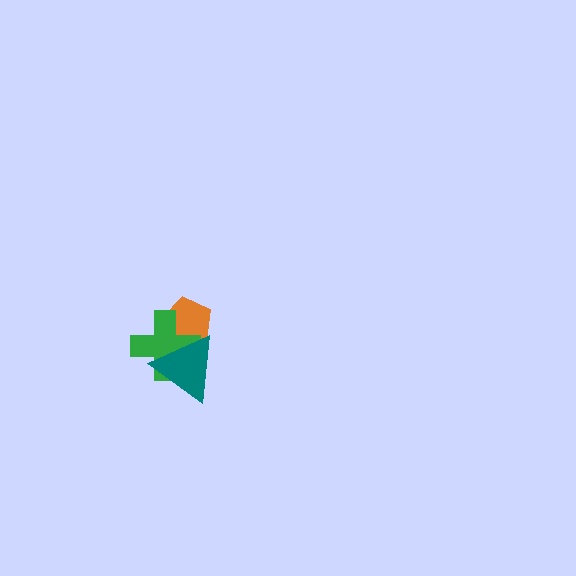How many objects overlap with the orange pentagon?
2 objects overlap with the orange pentagon.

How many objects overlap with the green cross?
2 objects overlap with the green cross.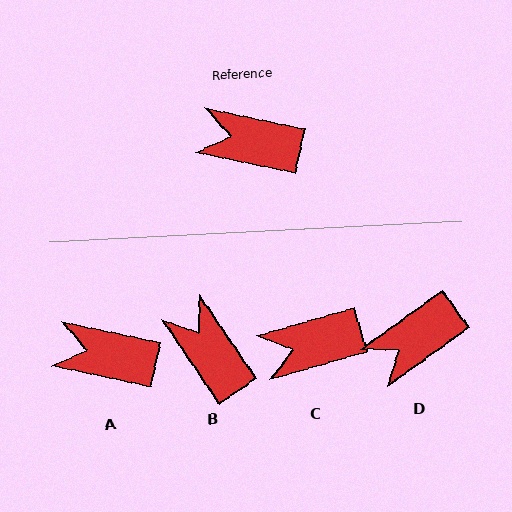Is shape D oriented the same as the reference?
No, it is off by about 48 degrees.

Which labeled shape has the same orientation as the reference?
A.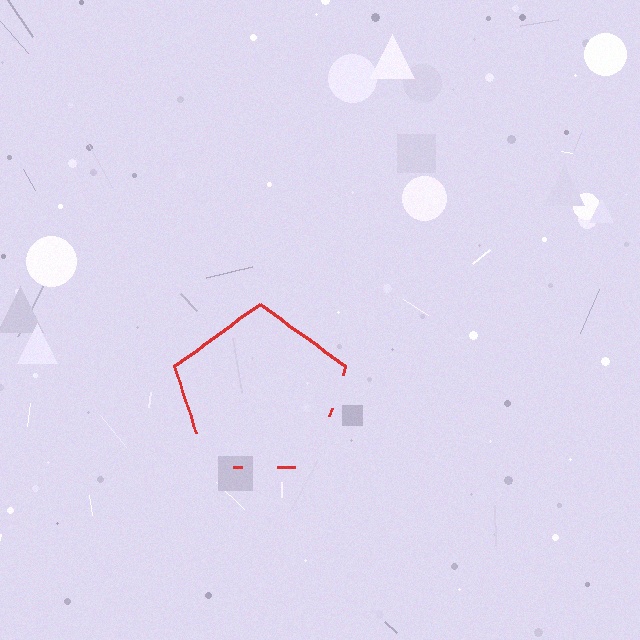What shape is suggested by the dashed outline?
The dashed outline suggests a pentagon.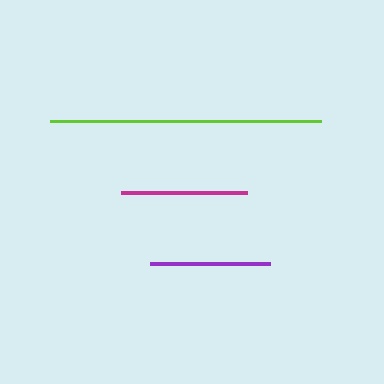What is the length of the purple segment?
The purple segment is approximately 120 pixels long.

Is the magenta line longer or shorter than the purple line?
The magenta line is longer than the purple line.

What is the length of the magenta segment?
The magenta segment is approximately 126 pixels long.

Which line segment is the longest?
The lime line is the longest at approximately 272 pixels.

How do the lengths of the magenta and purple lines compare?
The magenta and purple lines are approximately the same length.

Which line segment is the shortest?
The purple line is the shortest at approximately 120 pixels.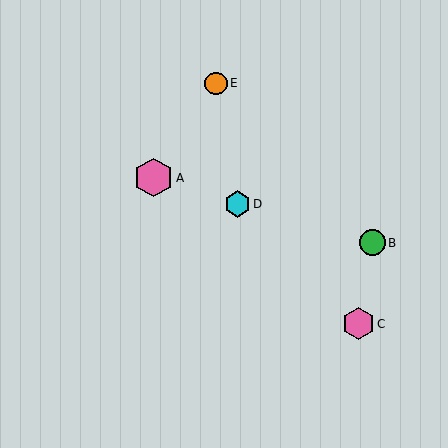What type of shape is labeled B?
Shape B is a green circle.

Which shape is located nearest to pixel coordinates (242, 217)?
The cyan hexagon (labeled D) at (237, 204) is nearest to that location.